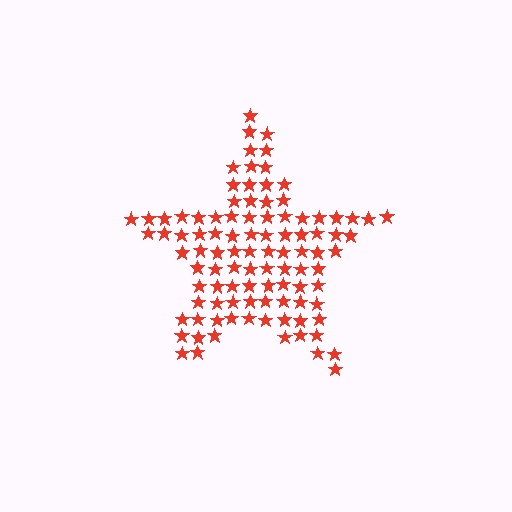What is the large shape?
The large shape is a star.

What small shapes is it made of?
It is made of small stars.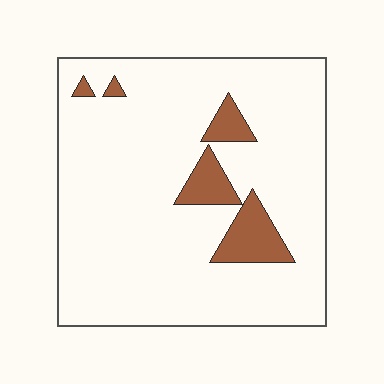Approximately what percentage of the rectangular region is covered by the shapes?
Approximately 10%.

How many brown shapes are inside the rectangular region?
5.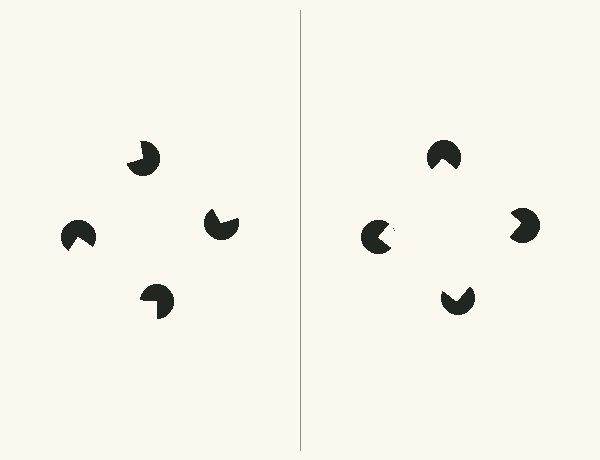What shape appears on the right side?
An illusory square.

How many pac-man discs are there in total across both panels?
8 — 4 on each side.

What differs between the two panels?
The pac-man discs are positioned identically on both sides; only the wedge orientations differ. On the right they align to a square; on the left they are misaligned.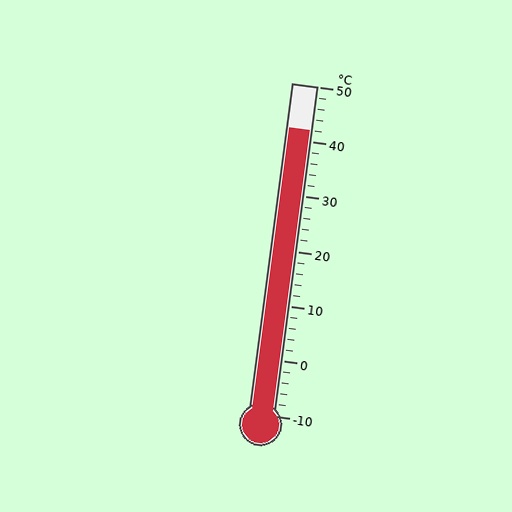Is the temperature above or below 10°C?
The temperature is above 10°C.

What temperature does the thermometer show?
The thermometer shows approximately 42°C.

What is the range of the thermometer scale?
The thermometer scale ranges from -10°C to 50°C.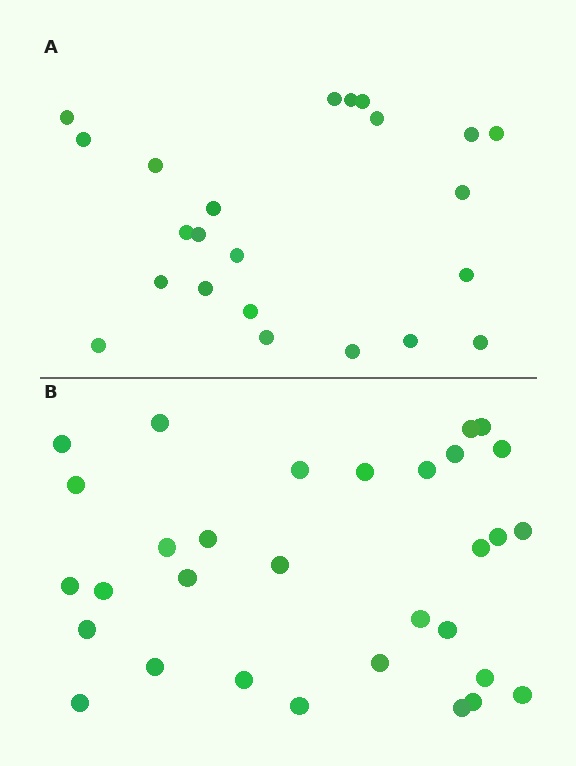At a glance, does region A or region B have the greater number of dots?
Region B (the bottom region) has more dots.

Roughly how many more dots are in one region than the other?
Region B has roughly 8 or so more dots than region A.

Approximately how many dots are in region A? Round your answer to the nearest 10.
About 20 dots. (The exact count is 23, which rounds to 20.)